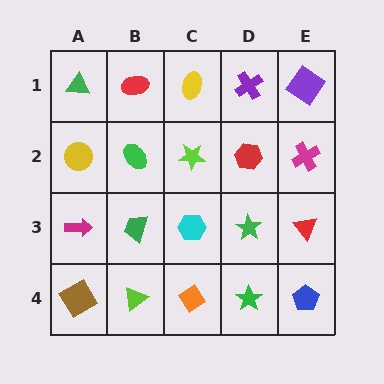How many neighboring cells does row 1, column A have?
2.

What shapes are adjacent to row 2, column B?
A red ellipse (row 1, column B), a green trapezoid (row 3, column B), a yellow circle (row 2, column A), a lime star (row 2, column C).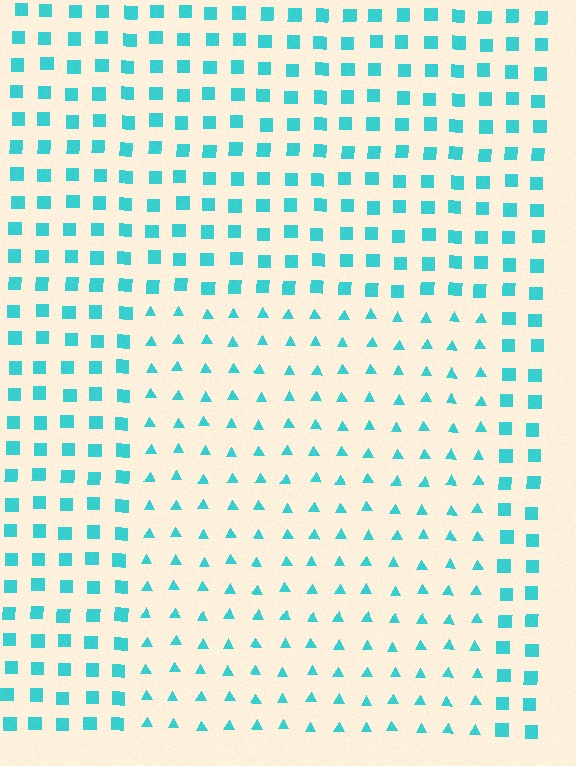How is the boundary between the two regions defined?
The boundary is defined by a change in element shape: triangles inside vs. squares outside. All elements share the same color and spacing.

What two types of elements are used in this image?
The image uses triangles inside the rectangle region and squares outside it.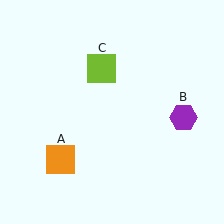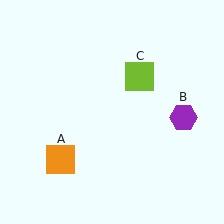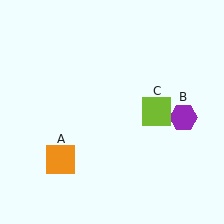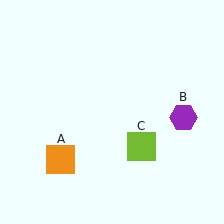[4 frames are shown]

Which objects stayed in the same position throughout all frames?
Orange square (object A) and purple hexagon (object B) remained stationary.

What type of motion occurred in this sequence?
The lime square (object C) rotated clockwise around the center of the scene.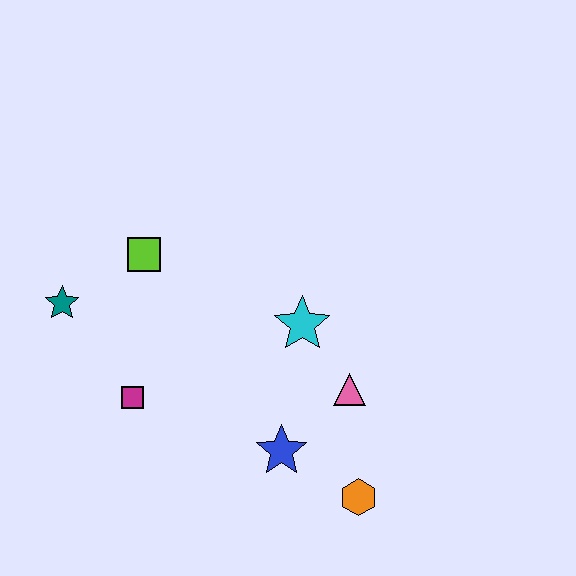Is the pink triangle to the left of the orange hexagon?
Yes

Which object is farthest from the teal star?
The orange hexagon is farthest from the teal star.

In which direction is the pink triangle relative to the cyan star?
The pink triangle is below the cyan star.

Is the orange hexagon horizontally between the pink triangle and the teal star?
No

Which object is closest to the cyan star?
The pink triangle is closest to the cyan star.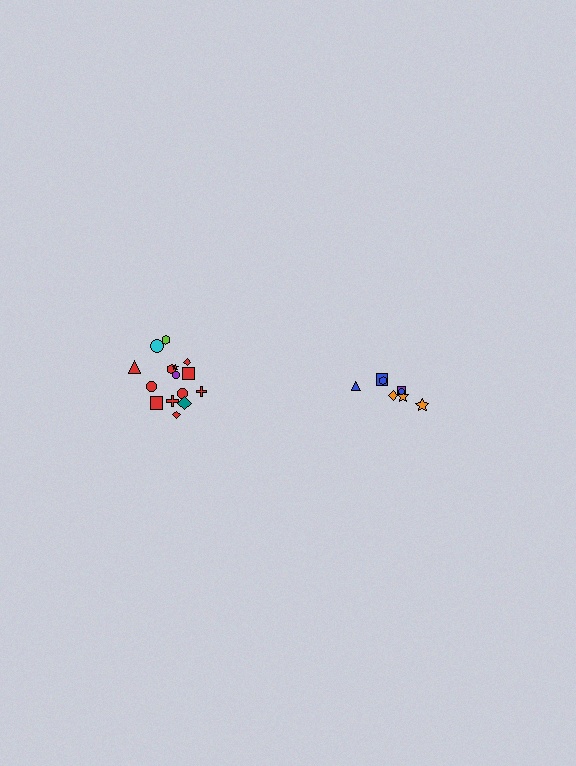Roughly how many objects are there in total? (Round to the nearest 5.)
Roughly 25 objects in total.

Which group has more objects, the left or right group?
The left group.